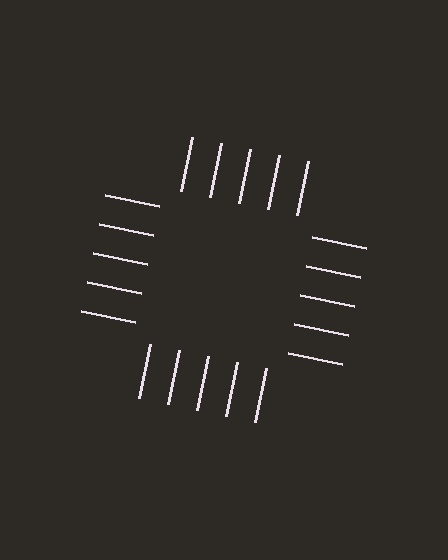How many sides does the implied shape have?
4 sides — the line-ends trace a square.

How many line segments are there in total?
20 — 5 along each of the 4 edges.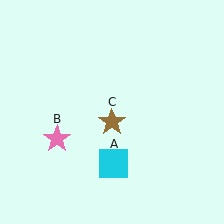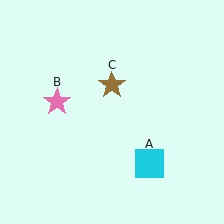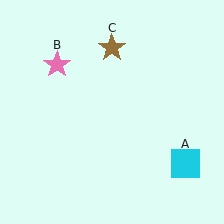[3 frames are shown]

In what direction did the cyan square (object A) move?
The cyan square (object A) moved right.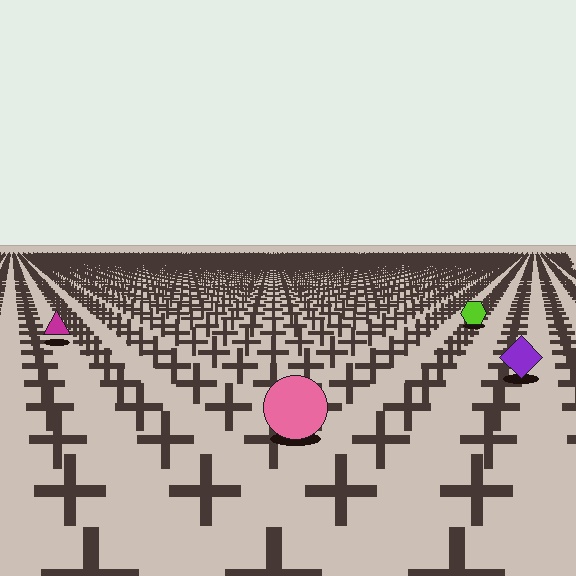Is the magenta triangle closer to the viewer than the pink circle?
No. The pink circle is closer — you can tell from the texture gradient: the ground texture is coarser near it.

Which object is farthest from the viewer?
The lime hexagon is farthest from the viewer. It appears smaller and the ground texture around it is denser.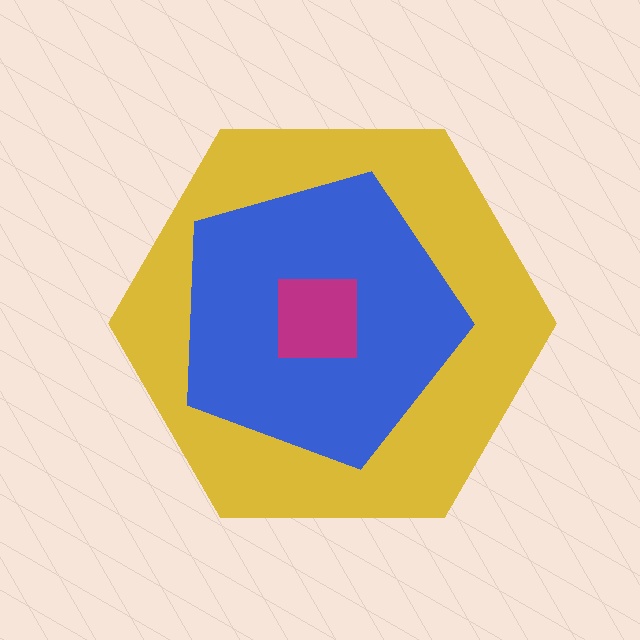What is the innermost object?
The magenta square.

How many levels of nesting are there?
3.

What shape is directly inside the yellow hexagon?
The blue pentagon.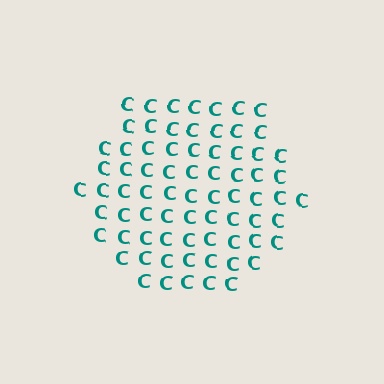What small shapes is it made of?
It is made of small letter C's.